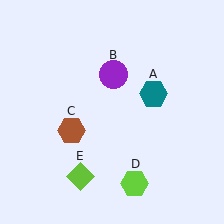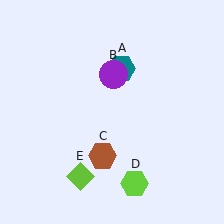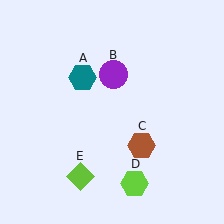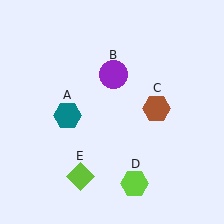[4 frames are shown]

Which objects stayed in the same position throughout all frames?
Purple circle (object B) and lime hexagon (object D) and lime diamond (object E) remained stationary.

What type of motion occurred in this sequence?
The teal hexagon (object A), brown hexagon (object C) rotated counterclockwise around the center of the scene.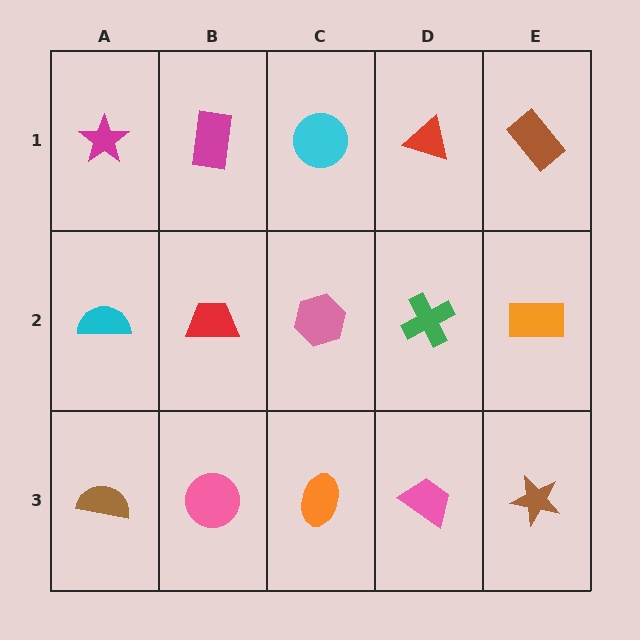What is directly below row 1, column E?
An orange rectangle.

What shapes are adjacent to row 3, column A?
A cyan semicircle (row 2, column A), a pink circle (row 3, column B).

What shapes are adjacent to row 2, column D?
A red triangle (row 1, column D), a pink trapezoid (row 3, column D), a pink hexagon (row 2, column C), an orange rectangle (row 2, column E).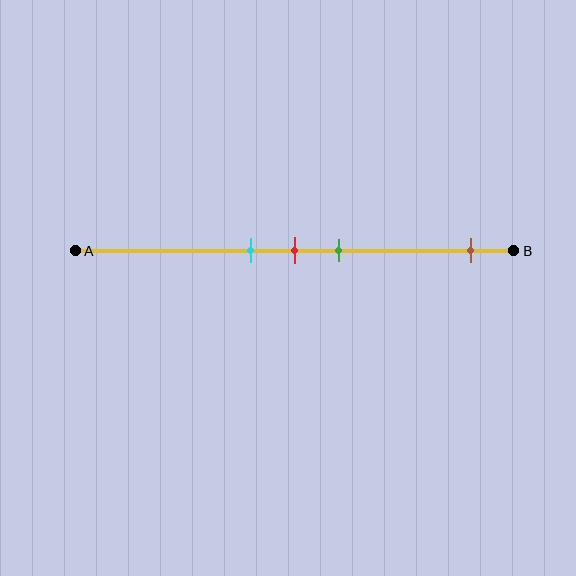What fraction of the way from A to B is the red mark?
The red mark is approximately 50% (0.5) of the way from A to B.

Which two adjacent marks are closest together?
The cyan and red marks are the closest adjacent pair.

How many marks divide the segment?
There are 4 marks dividing the segment.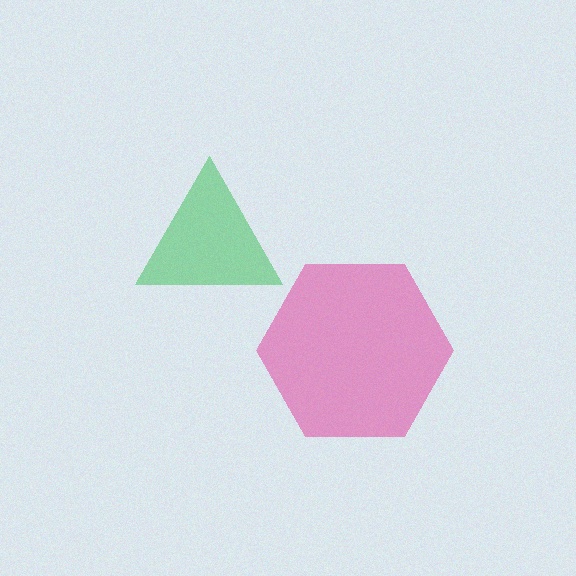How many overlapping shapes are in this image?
There are 2 overlapping shapes in the image.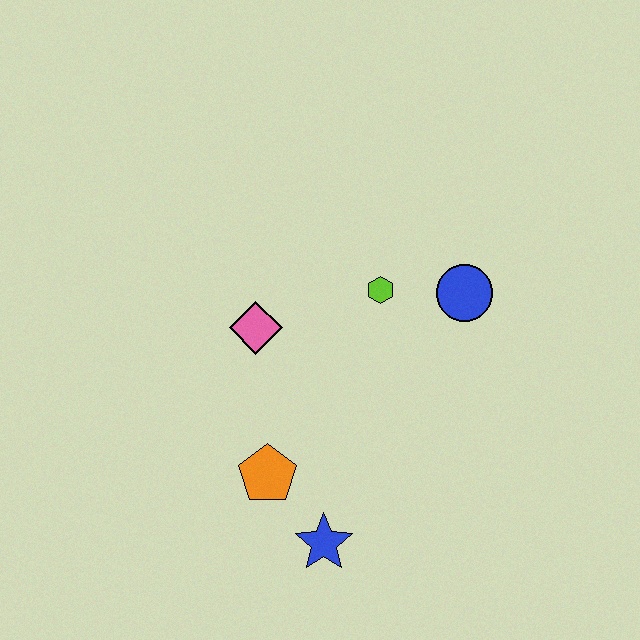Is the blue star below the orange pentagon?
Yes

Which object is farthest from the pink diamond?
The blue star is farthest from the pink diamond.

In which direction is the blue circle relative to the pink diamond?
The blue circle is to the right of the pink diamond.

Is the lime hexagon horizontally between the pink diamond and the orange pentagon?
No